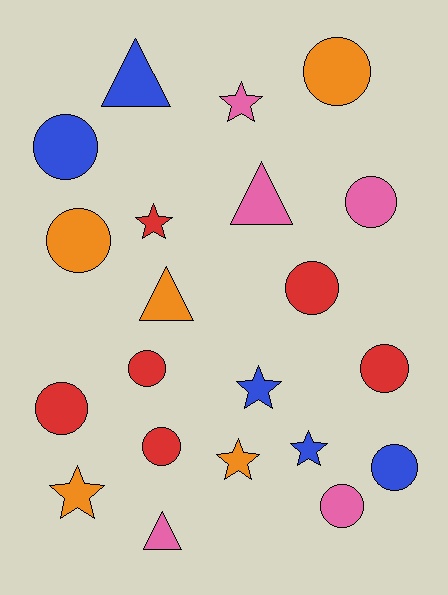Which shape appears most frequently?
Circle, with 11 objects.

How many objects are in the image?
There are 21 objects.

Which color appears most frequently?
Red, with 6 objects.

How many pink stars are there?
There is 1 pink star.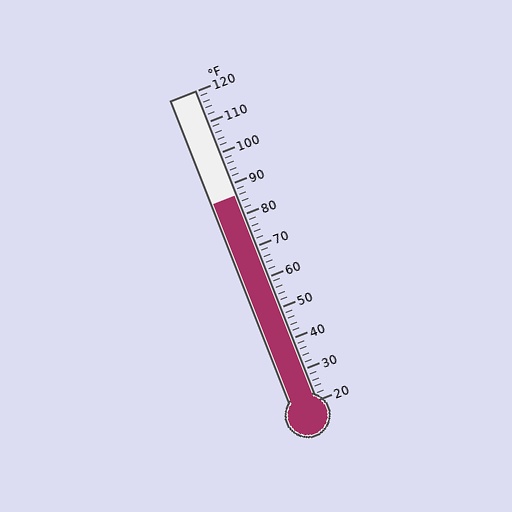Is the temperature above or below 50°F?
The temperature is above 50°F.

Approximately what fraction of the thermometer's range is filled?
The thermometer is filled to approximately 65% of its range.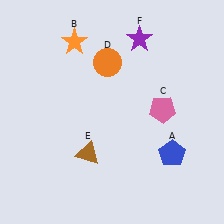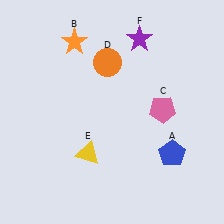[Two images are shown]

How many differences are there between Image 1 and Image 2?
There is 1 difference between the two images.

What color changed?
The triangle (E) changed from brown in Image 1 to yellow in Image 2.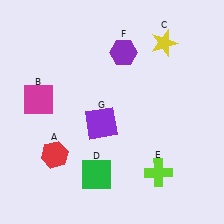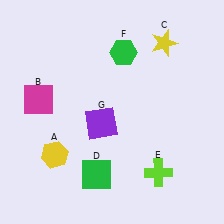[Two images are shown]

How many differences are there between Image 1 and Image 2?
There are 2 differences between the two images.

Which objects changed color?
A changed from red to yellow. F changed from purple to green.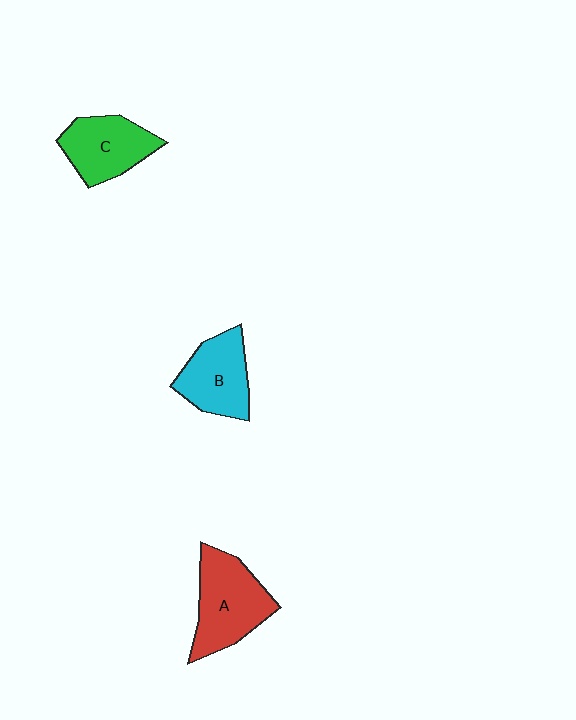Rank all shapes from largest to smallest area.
From largest to smallest: A (red), C (green), B (cyan).